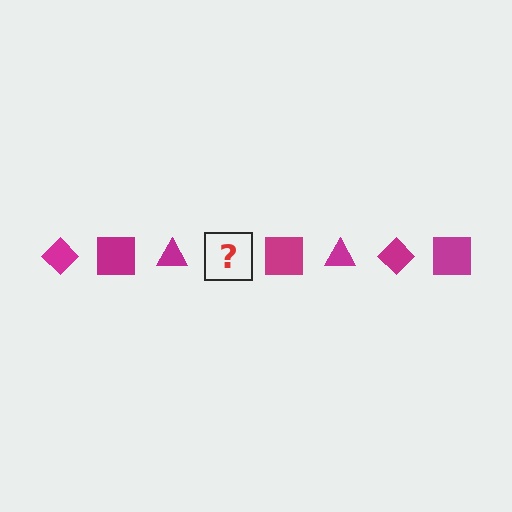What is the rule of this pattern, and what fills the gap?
The rule is that the pattern cycles through diamond, square, triangle shapes in magenta. The gap should be filled with a magenta diamond.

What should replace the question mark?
The question mark should be replaced with a magenta diamond.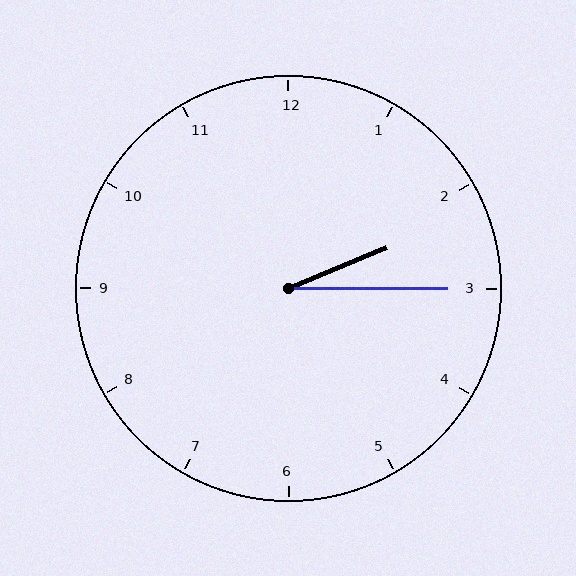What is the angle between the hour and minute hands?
Approximately 22 degrees.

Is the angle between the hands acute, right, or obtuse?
It is acute.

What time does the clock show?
2:15.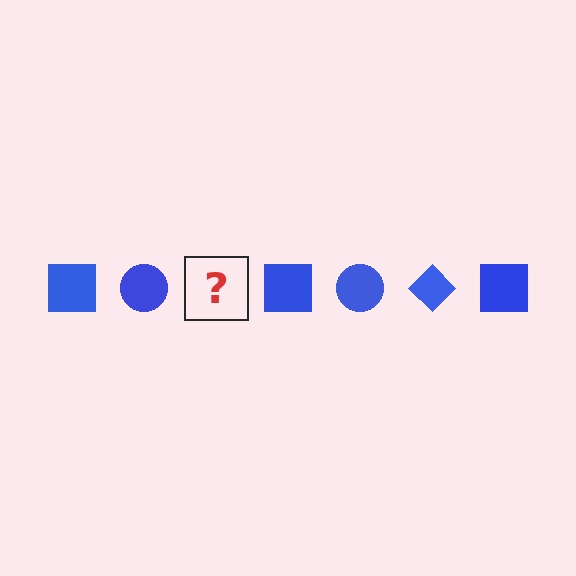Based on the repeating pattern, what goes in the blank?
The blank should be a blue diamond.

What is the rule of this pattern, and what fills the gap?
The rule is that the pattern cycles through square, circle, diamond shapes in blue. The gap should be filled with a blue diamond.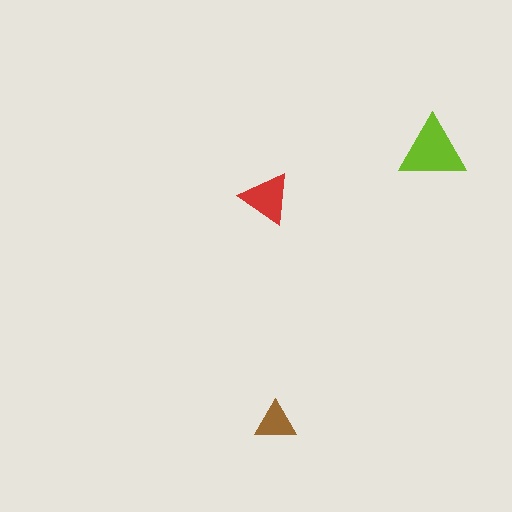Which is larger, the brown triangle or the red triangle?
The red one.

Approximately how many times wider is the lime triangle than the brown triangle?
About 1.5 times wider.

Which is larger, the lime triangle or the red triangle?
The lime one.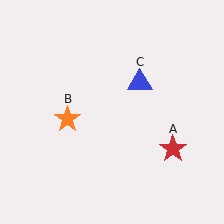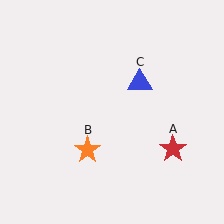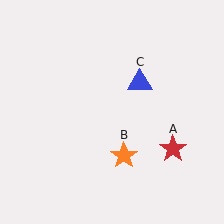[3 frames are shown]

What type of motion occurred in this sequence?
The orange star (object B) rotated counterclockwise around the center of the scene.